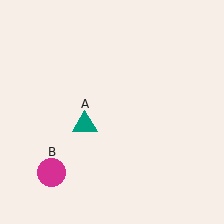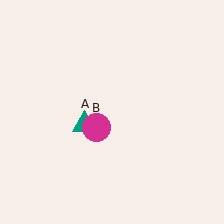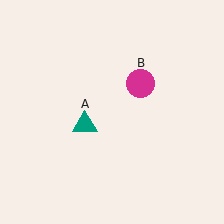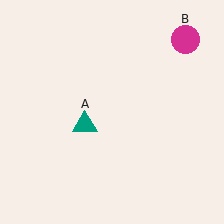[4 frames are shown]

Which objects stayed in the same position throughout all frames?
Teal triangle (object A) remained stationary.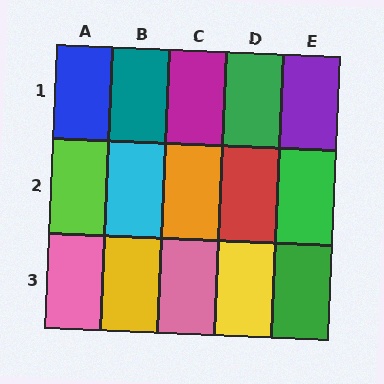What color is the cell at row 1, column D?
Green.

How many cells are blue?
1 cell is blue.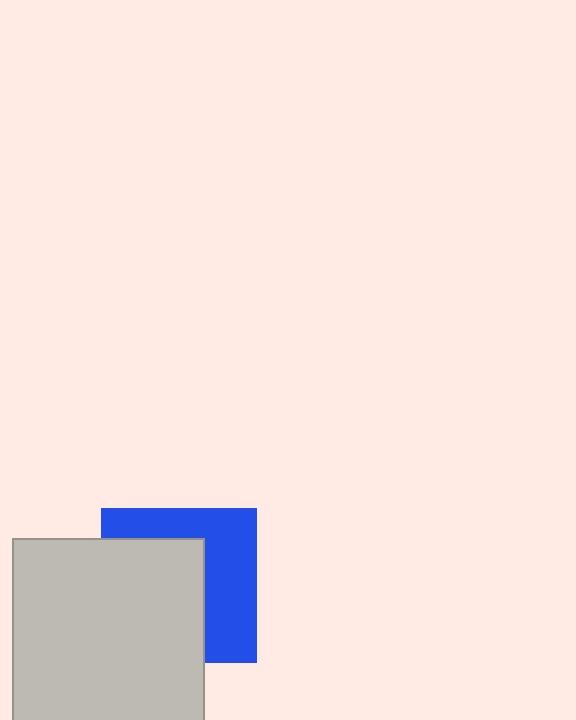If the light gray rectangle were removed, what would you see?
You would see the complete blue square.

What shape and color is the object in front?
The object in front is a light gray rectangle.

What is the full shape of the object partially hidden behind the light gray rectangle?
The partially hidden object is a blue square.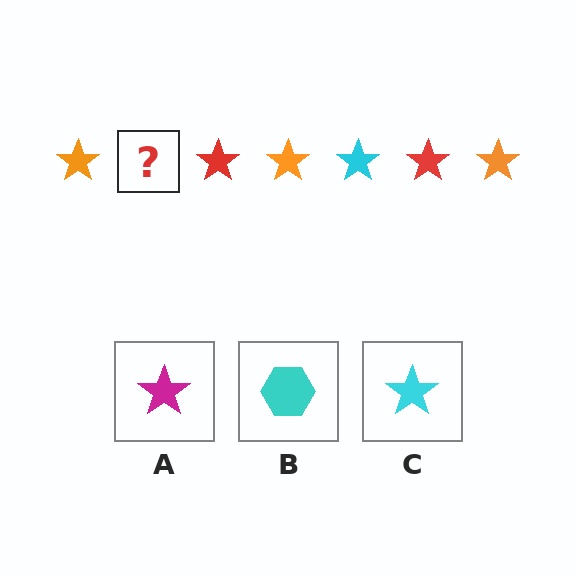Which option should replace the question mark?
Option C.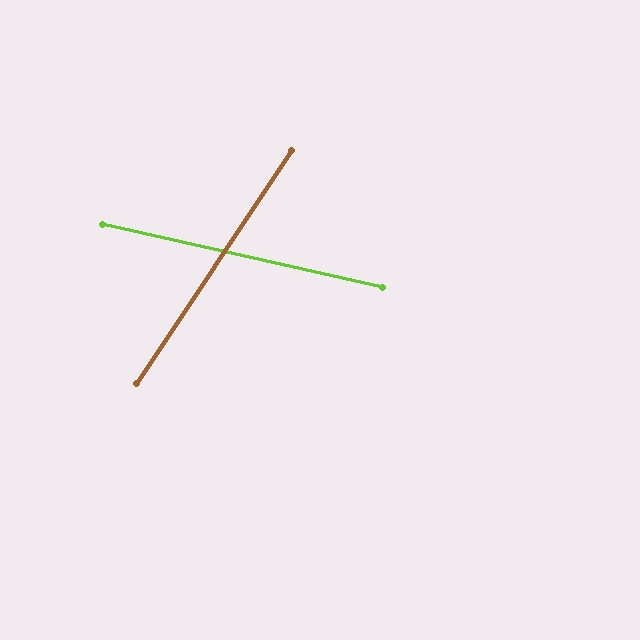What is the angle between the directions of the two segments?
Approximately 69 degrees.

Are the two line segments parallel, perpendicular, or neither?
Neither parallel nor perpendicular — they differ by about 69°.